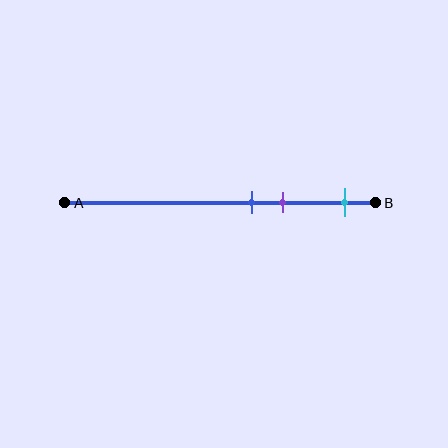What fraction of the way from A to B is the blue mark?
The blue mark is approximately 60% (0.6) of the way from A to B.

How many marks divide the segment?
There are 3 marks dividing the segment.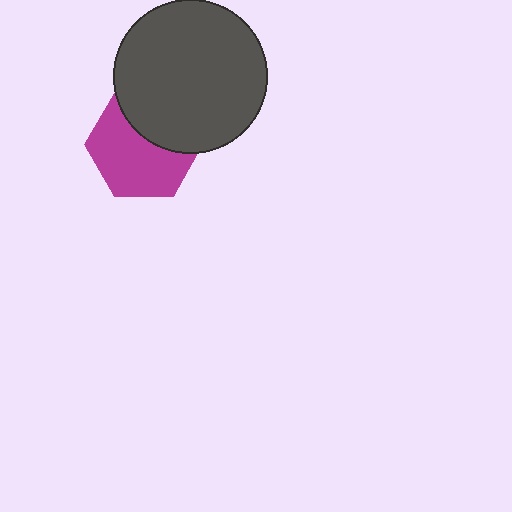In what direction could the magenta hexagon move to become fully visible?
The magenta hexagon could move down. That would shift it out from behind the dark gray circle entirely.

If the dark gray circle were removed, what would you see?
You would see the complete magenta hexagon.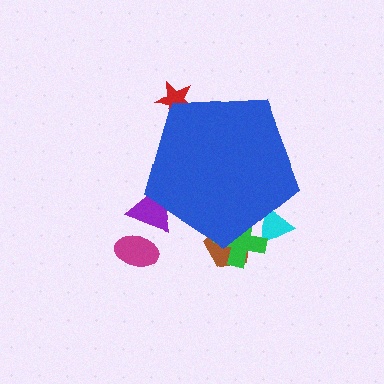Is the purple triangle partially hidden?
Yes, the purple triangle is partially hidden behind the blue pentagon.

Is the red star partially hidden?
Yes, the red star is partially hidden behind the blue pentagon.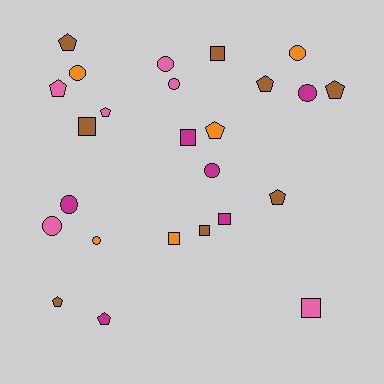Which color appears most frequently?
Brown, with 8 objects.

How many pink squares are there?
There is 1 pink square.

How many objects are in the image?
There are 25 objects.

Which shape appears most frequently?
Circle, with 9 objects.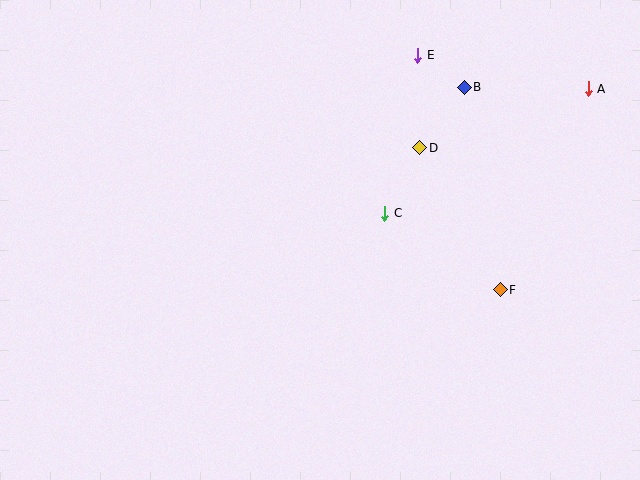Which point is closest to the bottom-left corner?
Point C is closest to the bottom-left corner.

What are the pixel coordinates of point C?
Point C is at (385, 213).